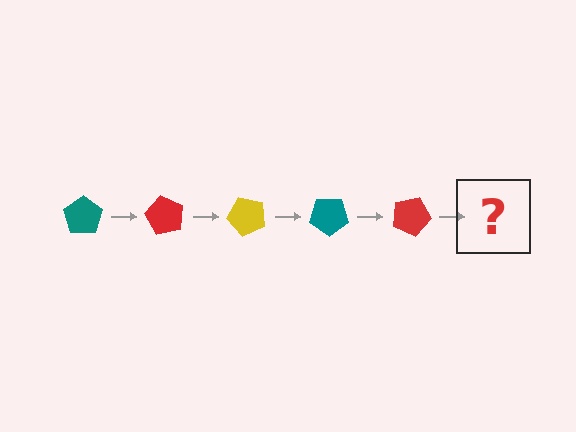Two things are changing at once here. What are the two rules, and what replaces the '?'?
The two rules are that it rotates 60 degrees each step and the color cycles through teal, red, and yellow. The '?' should be a yellow pentagon, rotated 300 degrees from the start.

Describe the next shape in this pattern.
It should be a yellow pentagon, rotated 300 degrees from the start.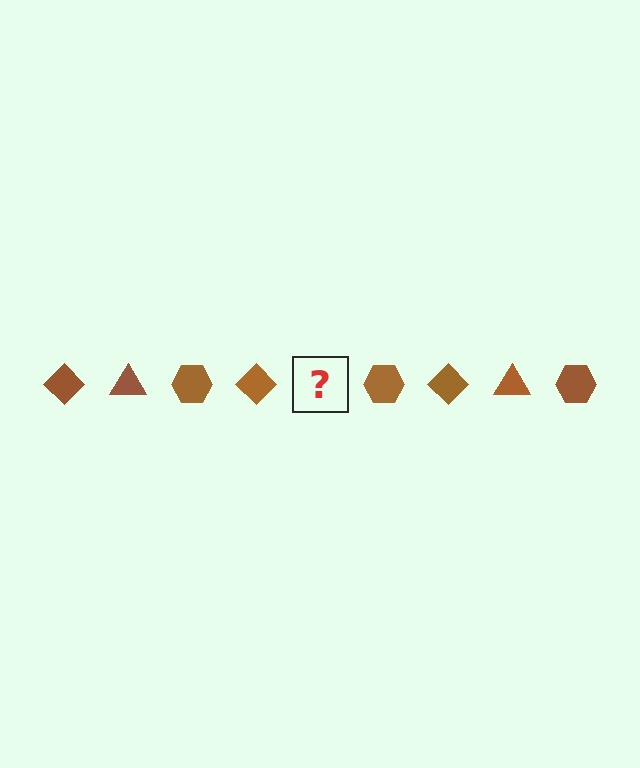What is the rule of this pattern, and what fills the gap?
The rule is that the pattern cycles through diamond, triangle, hexagon shapes in brown. The gap should be filled with a brown triangle.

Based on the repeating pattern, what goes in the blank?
The blank should be a brown triangle.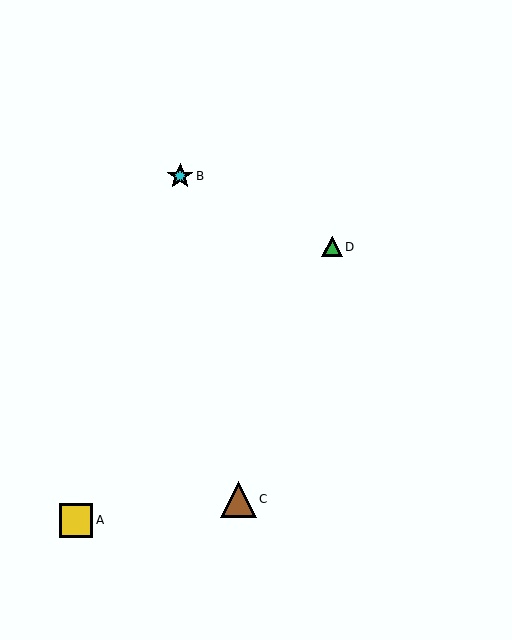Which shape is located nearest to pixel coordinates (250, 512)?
The brown triangle (labeled C) at (239, 499) is nearest to that location.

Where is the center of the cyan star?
The center of the cyan star is at (180, 176).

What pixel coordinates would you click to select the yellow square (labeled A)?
Click at (76, 520) to select the yellow square A.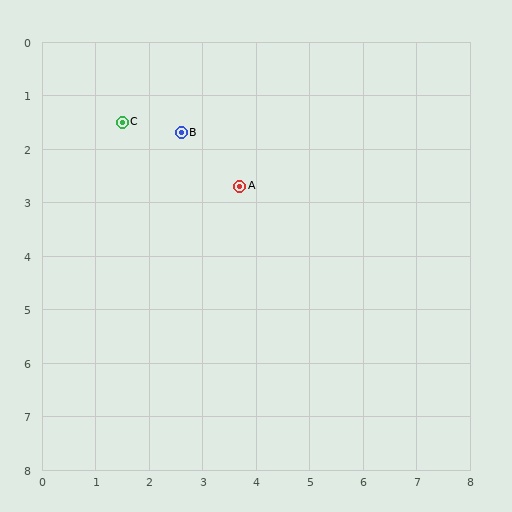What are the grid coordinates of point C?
Point C is at approximately (1.5, 1.5).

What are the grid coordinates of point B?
Point B is at approximately (2.6, 1.7).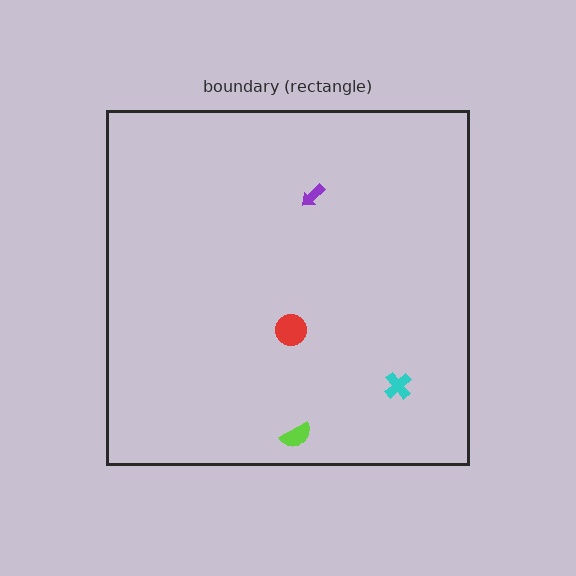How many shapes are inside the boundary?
4 inside, 0 outside.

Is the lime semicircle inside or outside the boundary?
Inside.